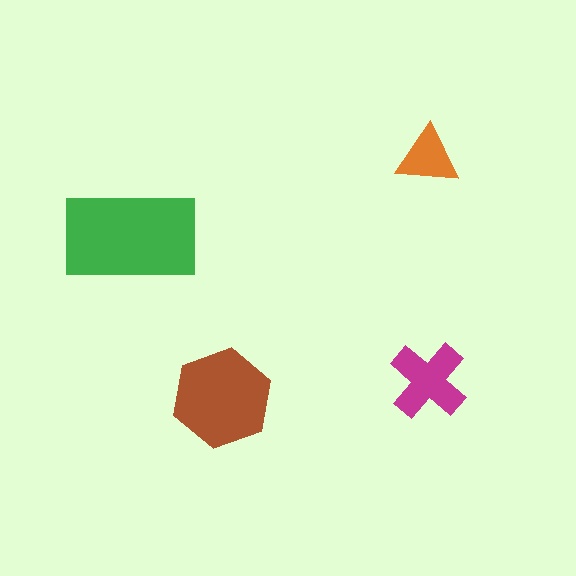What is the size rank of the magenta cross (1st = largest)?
3rd.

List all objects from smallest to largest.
The orange triangle, the magenta cross, the brown hexagon, the green rectangle.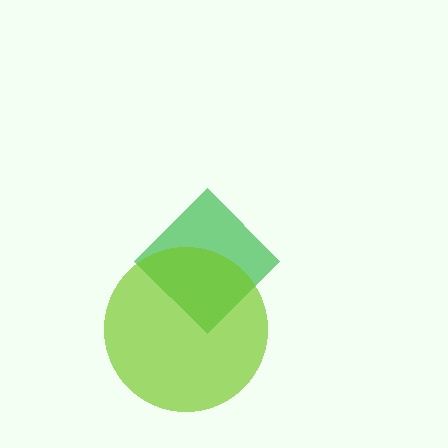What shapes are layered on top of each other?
The layered shapes are: a green diamond, a lime circle.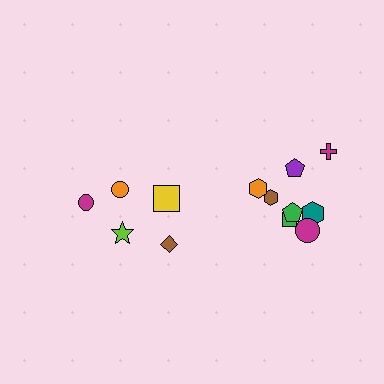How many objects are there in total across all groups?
There are 13 objects.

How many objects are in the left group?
There are 5 objects.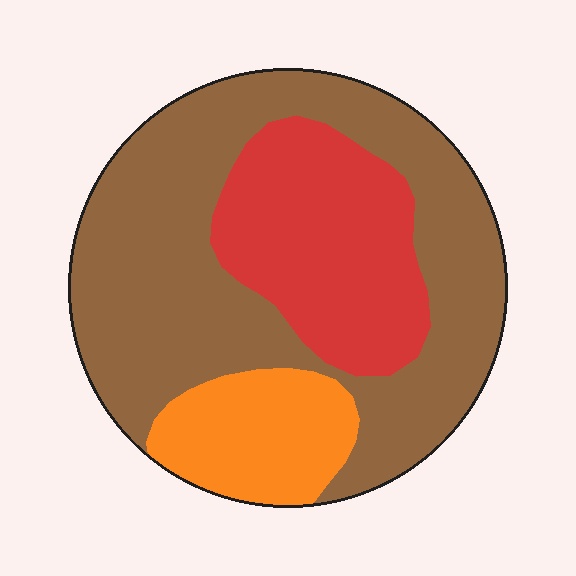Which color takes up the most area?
Brown, at roughly 60%.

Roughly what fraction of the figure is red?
Red takes up about one quarter (1/4) of the figure.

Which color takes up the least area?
Orange, at roughly 15%.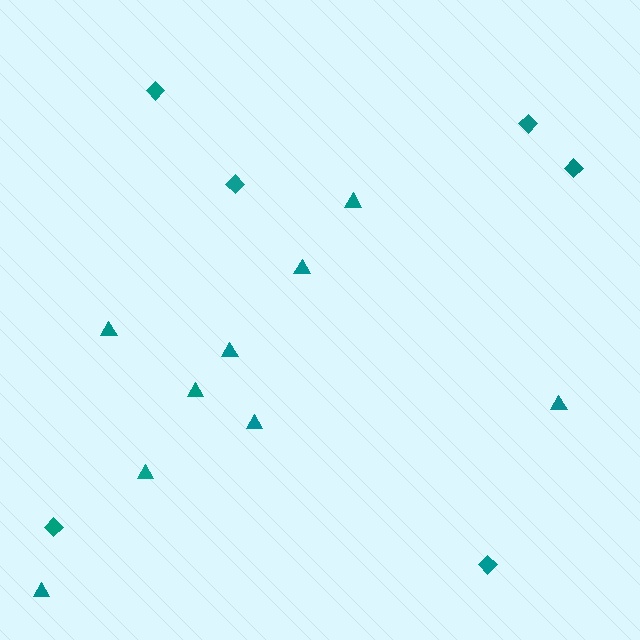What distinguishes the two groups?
There are 2 groups: one group of diamonds (6) and one group of triangles (9).